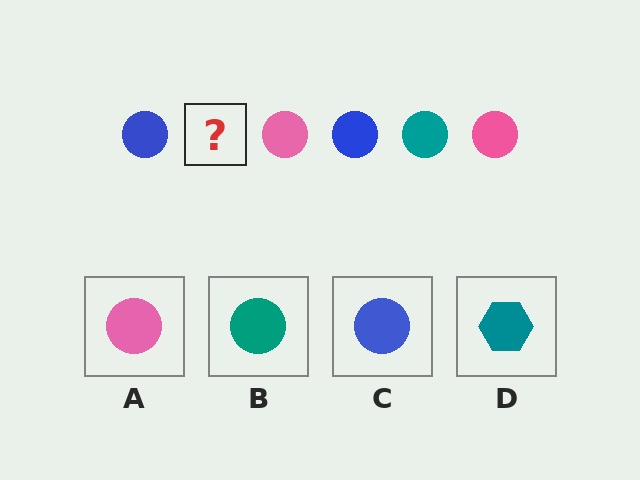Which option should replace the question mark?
Option B.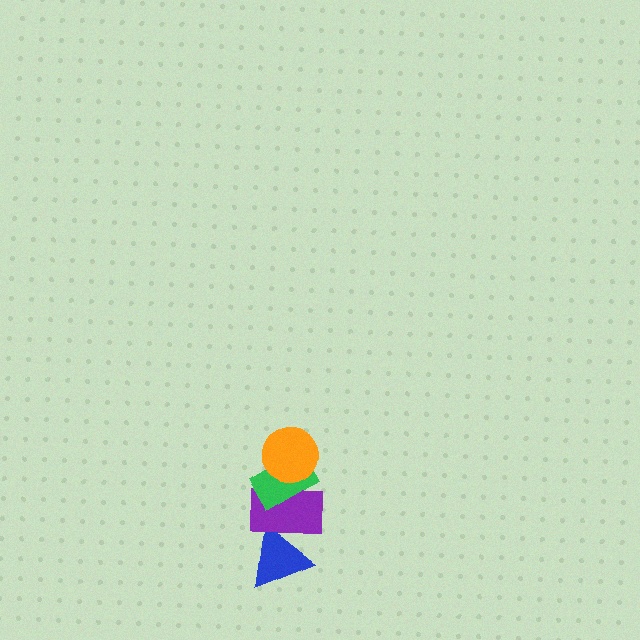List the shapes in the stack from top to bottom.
From top to bottom: the orange circle, the green rectangle, the purple rectangle, the blue triangle.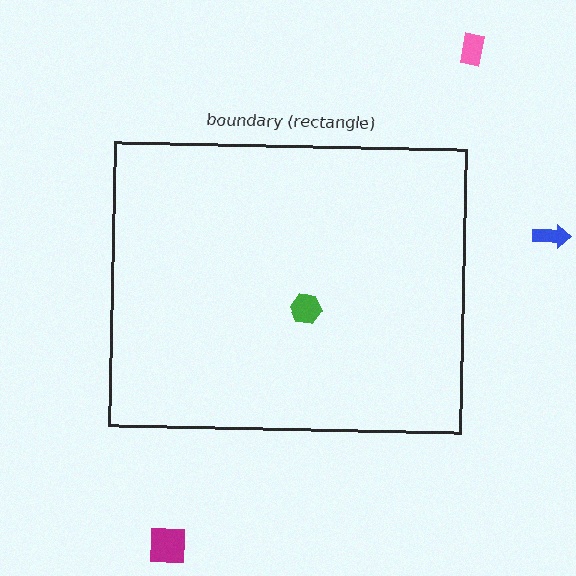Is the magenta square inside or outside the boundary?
Outside.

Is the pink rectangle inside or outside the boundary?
Outside.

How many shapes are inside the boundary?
1 inside, 3 outside.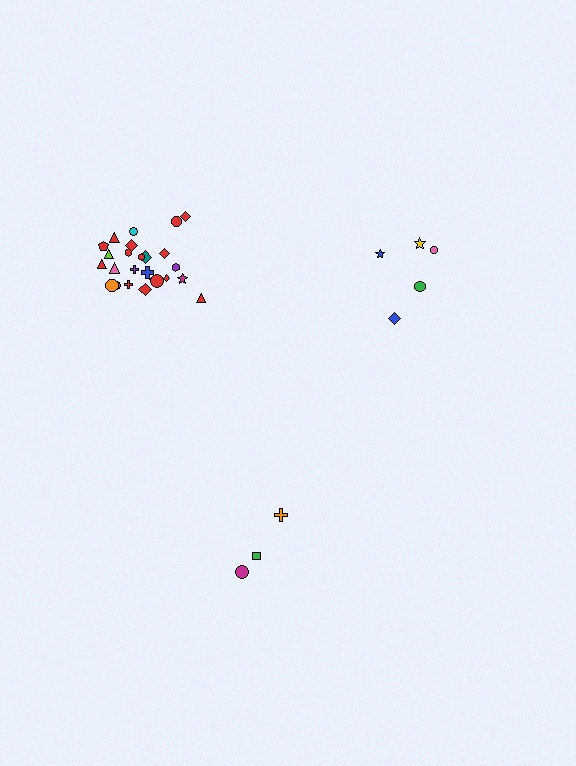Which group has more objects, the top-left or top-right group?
The top-left group.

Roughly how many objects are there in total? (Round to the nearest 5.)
Roughly 35 objects in total.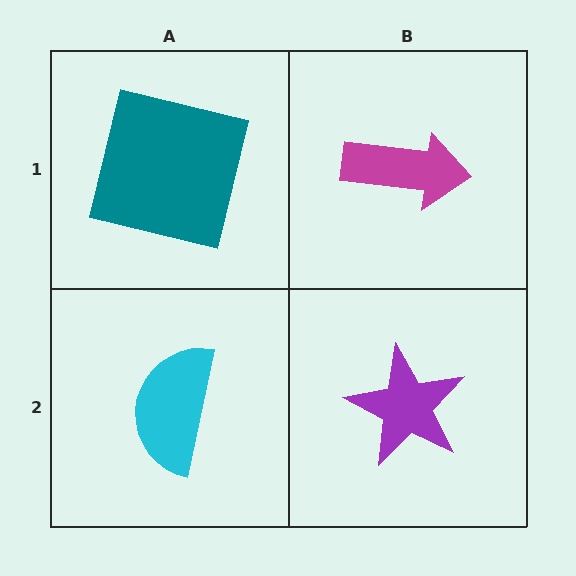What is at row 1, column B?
A magenta arrow.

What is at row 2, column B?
A purple star.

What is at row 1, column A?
A teal square.